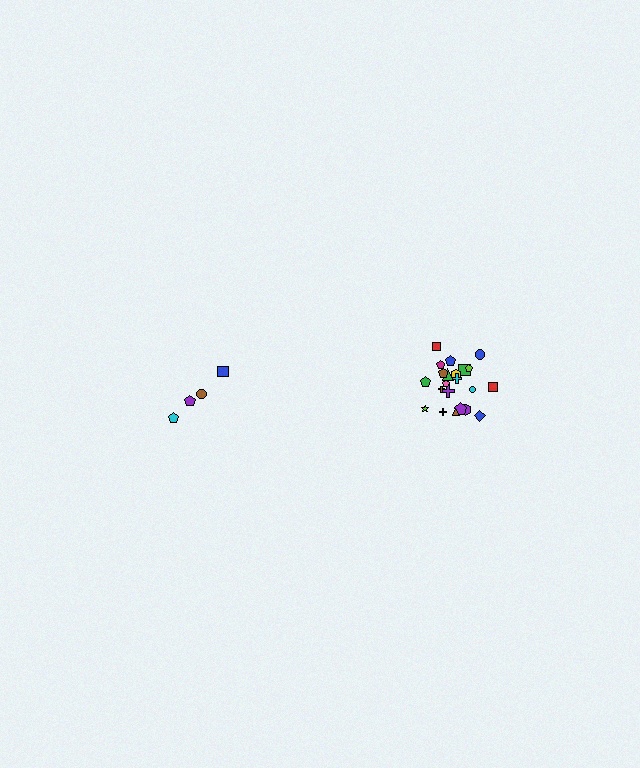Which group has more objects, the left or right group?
The right group.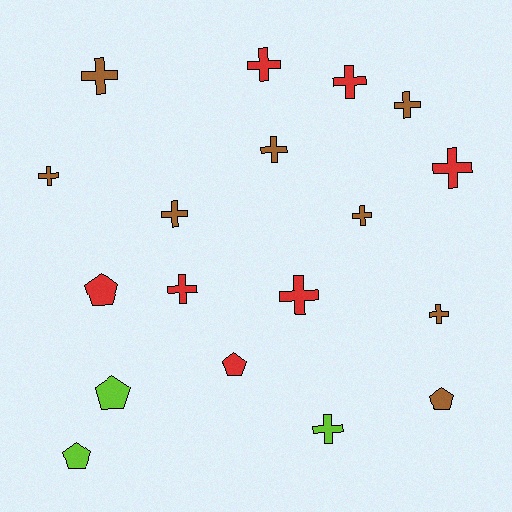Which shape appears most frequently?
Cross, with 13 objects.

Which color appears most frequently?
Brown, with 8 objects.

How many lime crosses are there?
There is 1 lime cross.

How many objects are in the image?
There are 18 objects.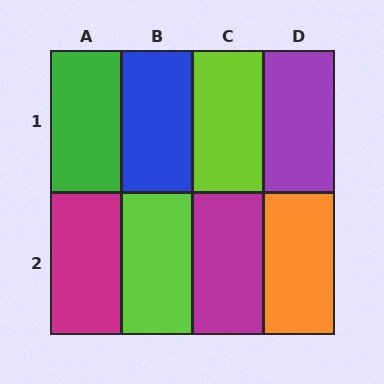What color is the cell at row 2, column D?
Orange.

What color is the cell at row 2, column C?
Magenta.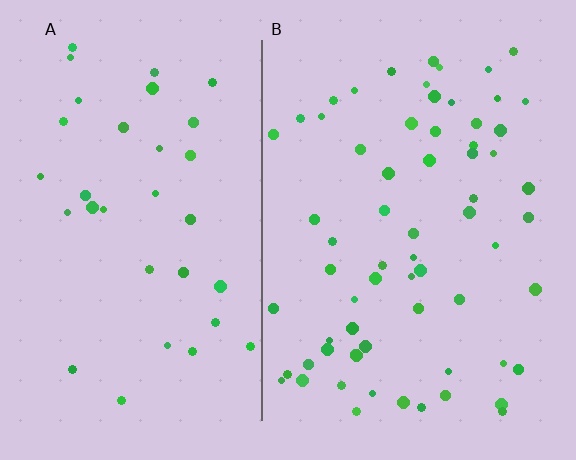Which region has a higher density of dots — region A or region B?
B (the right).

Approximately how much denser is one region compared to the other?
Approximately 2.0× — region B over region A.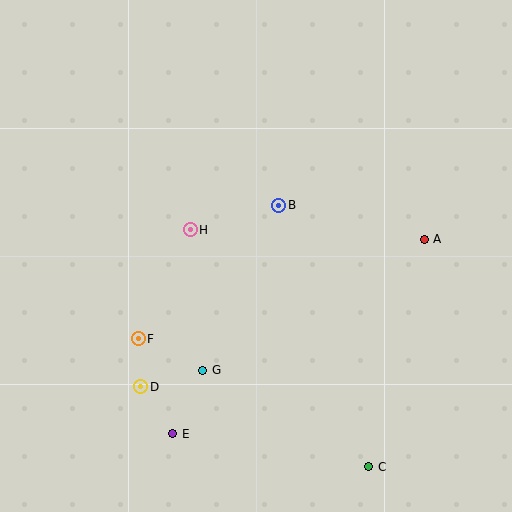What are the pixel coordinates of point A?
Point A is at (424, 239).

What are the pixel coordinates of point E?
Point E is at (173, 434).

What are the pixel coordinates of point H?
Point H is at (190, 230).